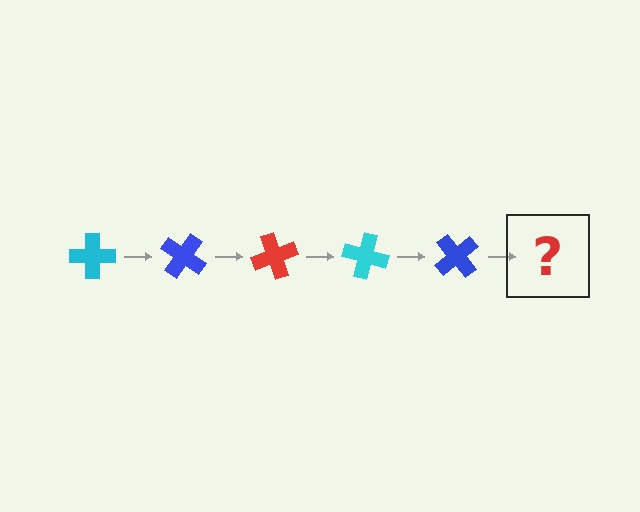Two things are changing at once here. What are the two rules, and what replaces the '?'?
The two rules are that it rotates 35 degrees each step and the color cycles through cyan, blue, and red. The '?' should be a red cross, rotated 175 degrees from the start.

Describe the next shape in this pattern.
It should be a red cross, rotated 175 degrees from the start.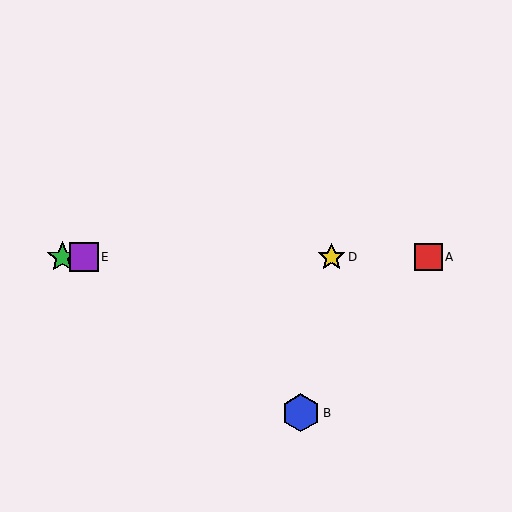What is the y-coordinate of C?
Object C is at y≈257.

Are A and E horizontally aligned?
Yes, both are at y≈257.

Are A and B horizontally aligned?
No, A is at y≈257 and B is at y≈413.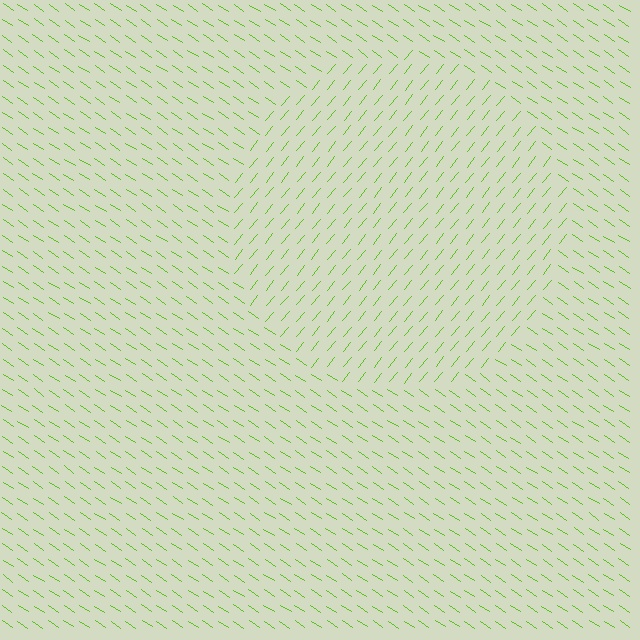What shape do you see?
I see a circle.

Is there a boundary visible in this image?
Yes, there is a texture boundary formed by a change in line orientation.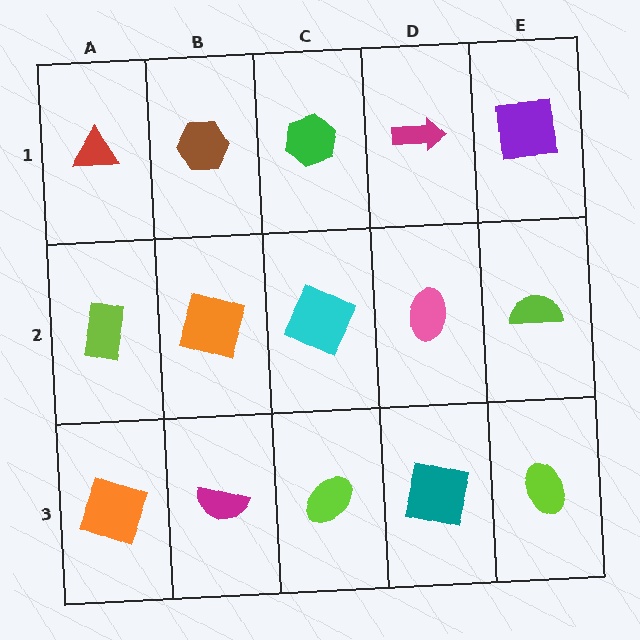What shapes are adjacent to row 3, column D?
A pink ellipse (row 2, column D), a lime ellipse (row 3, column C), a lime ellipse (row 3, column E).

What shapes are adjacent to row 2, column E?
A purple square (row 1, column E), a lime ellipse (row 3, column E), a pink ellipse (row 2, column D).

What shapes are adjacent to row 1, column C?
A cyan square (row 2, column C), a brown hexagon (row 1, column B), a magenta arrow (row 1, column D).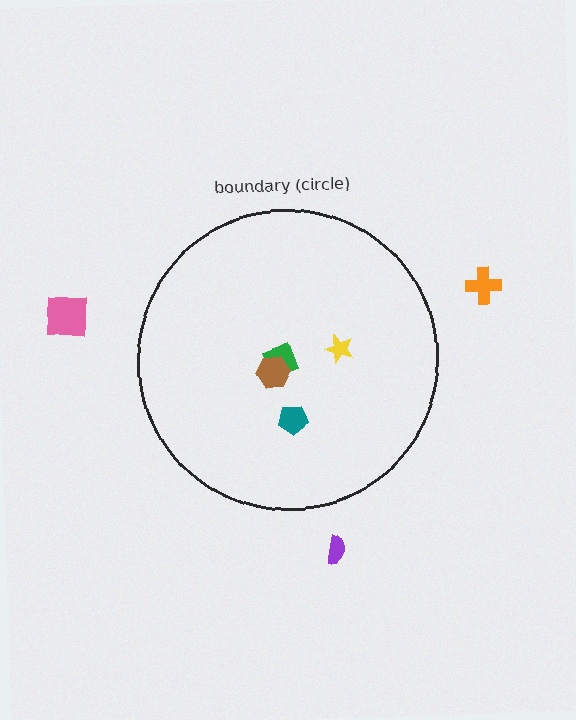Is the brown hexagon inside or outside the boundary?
Inside.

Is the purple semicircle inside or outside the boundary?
Outside.